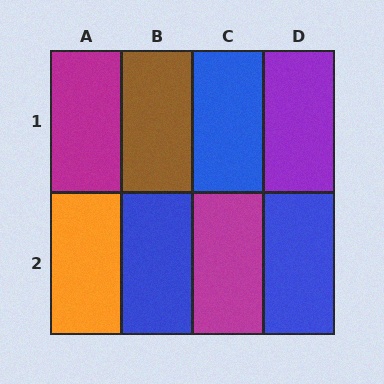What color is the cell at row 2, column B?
Blue.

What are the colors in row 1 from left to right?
Magenta, brown, blue, purple.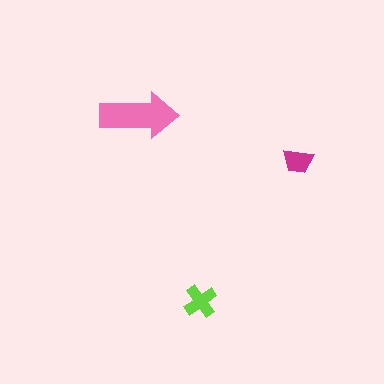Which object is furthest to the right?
The magenta trapezoid is rightmost.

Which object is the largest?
The pink arrow.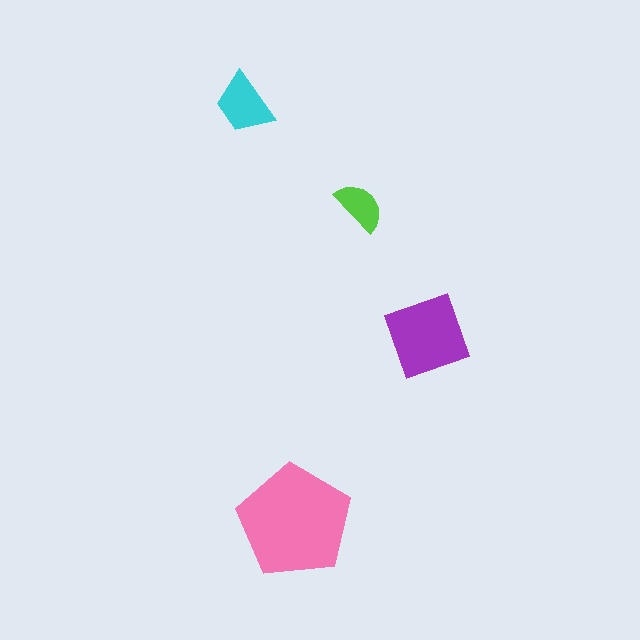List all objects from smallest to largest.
The lime semicircle, the cyan trapezoid, the purple square, the pink pentagon.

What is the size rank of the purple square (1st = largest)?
2nd.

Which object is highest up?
The cyan trapezoid is topmost.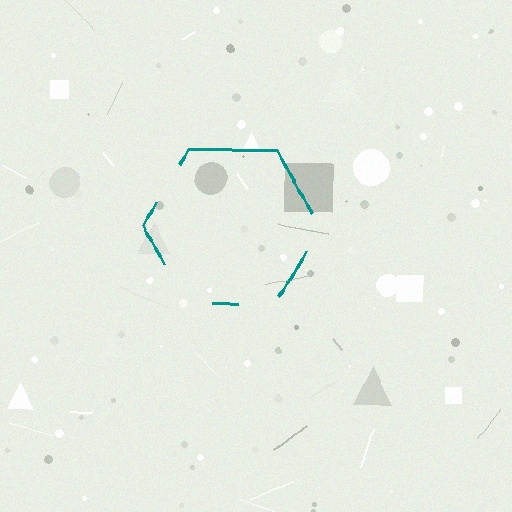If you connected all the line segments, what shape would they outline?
They would outline a hexagon.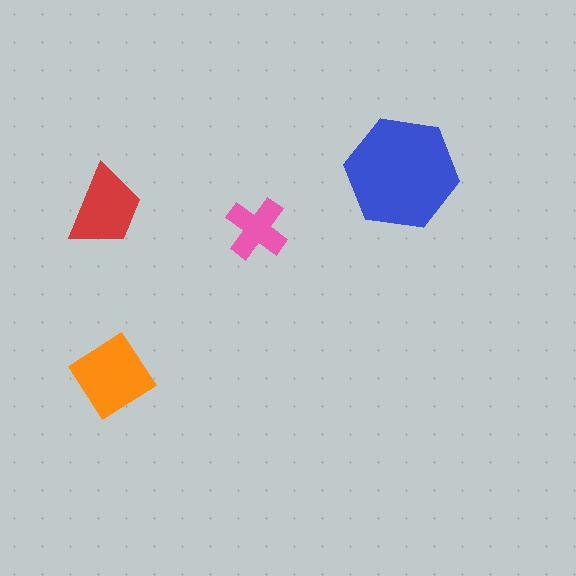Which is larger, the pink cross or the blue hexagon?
The blue hexagon.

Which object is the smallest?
The pink cross.